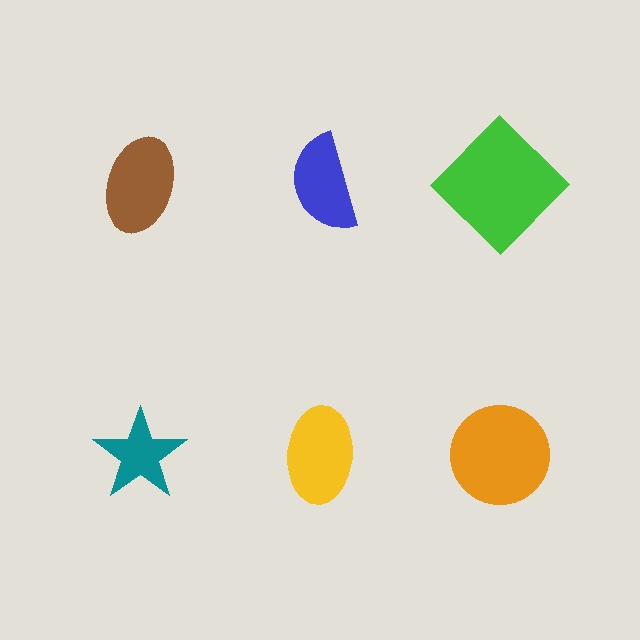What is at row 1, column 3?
A green diamond.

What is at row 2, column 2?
A yellow ellipse.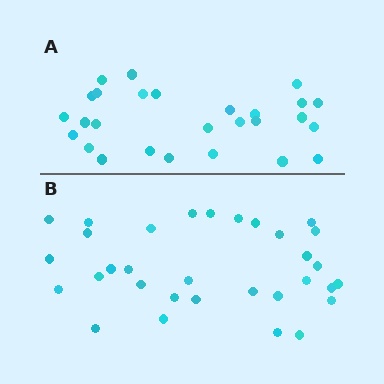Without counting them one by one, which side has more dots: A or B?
Region B (the bottom region) has more dots.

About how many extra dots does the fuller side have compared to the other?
Region B has about 5 more dots than region A.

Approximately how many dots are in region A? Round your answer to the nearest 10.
About 30 dots. (The exact count is 27, which rounds to 30.)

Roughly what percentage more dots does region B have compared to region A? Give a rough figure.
About 20% more.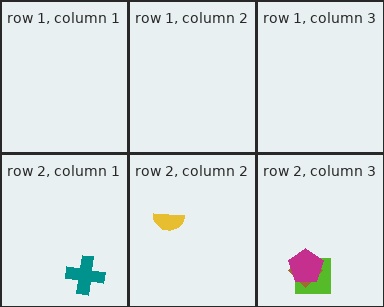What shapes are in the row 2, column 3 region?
The lime square, the brown diamond, the magenta pentagon.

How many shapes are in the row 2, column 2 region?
1.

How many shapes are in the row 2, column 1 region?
1.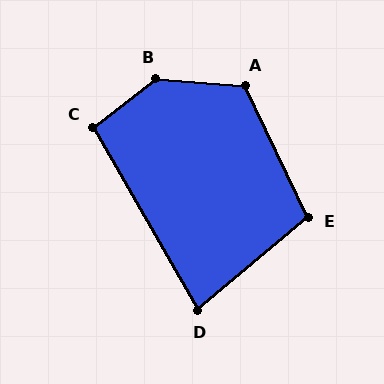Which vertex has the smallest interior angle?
D, at approximately 80 degrees.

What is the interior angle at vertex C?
Approximately 98 degrees (obtuse).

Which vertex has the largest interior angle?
B, at approximately 138 degrees.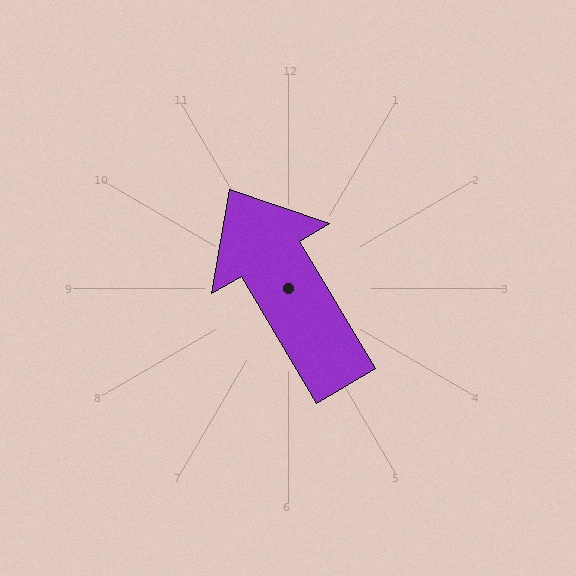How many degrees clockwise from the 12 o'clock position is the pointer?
Approximately 329 degrees.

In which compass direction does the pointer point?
Northwest.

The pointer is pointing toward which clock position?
Roughly 11 o'clock.